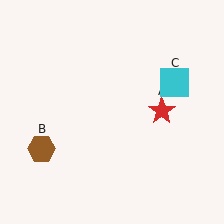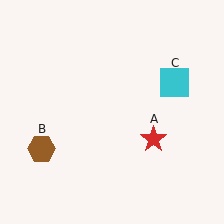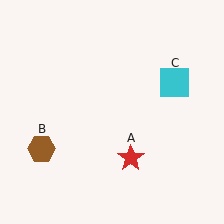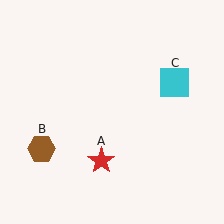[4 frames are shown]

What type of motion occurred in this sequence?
The red star (object A) rotated clockwise around the center of the scene.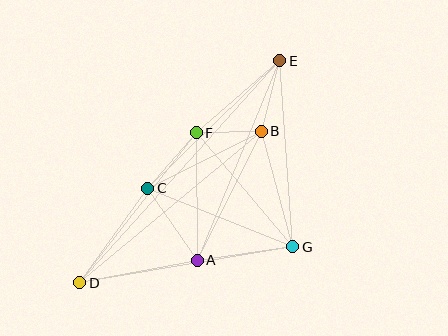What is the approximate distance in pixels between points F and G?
The distance between F and G is approximately 149 pixels.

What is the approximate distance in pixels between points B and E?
The distance between B and E is approximately 73 pixels.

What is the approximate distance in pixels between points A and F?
The distance between A and F is approximately 128 pixels.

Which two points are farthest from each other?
Points D and E are farthest from each other.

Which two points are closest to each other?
Points B and F are closest to each other.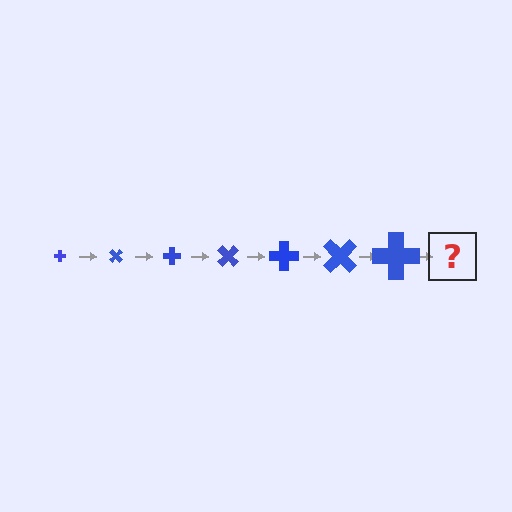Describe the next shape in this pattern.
It should be a cross, larger than the previous one and rotated 315 degrees from the start.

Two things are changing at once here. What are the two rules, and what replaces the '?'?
The two rules are that the cross grows larger each step and it rotates 45 degrees each step. The '?' should be a cross, larger than the previous one and rotated 315 degrees from the start.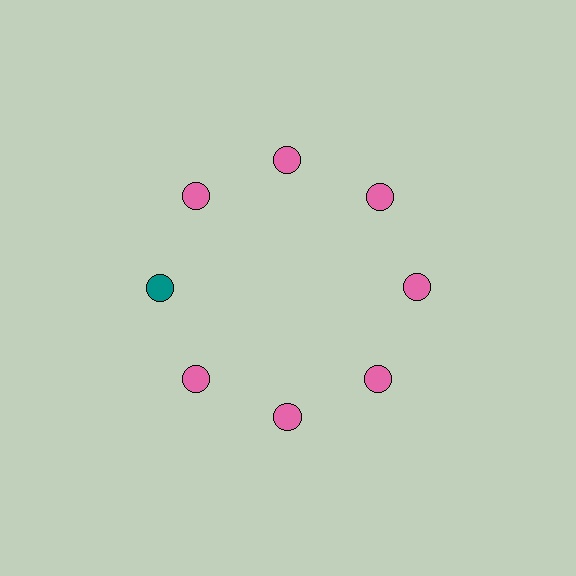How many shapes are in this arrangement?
There are 8 shapes arranged in a ring pattern.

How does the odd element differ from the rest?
It has a different color: teal instead of pink.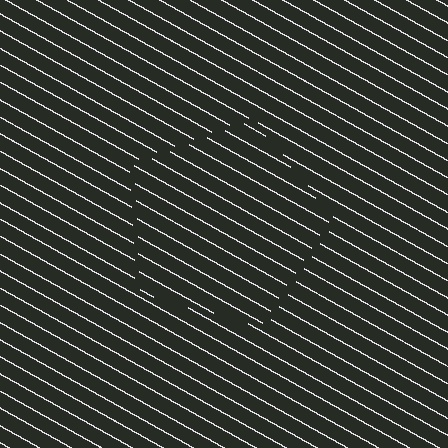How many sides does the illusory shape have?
5 sides — the line-ends trace a pentagon.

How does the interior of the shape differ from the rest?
The interior of the shape contains the same grating, shifted by half a period — the contour is defined by the phase discontinuity where line-ends from the inner and outer gratings abut.